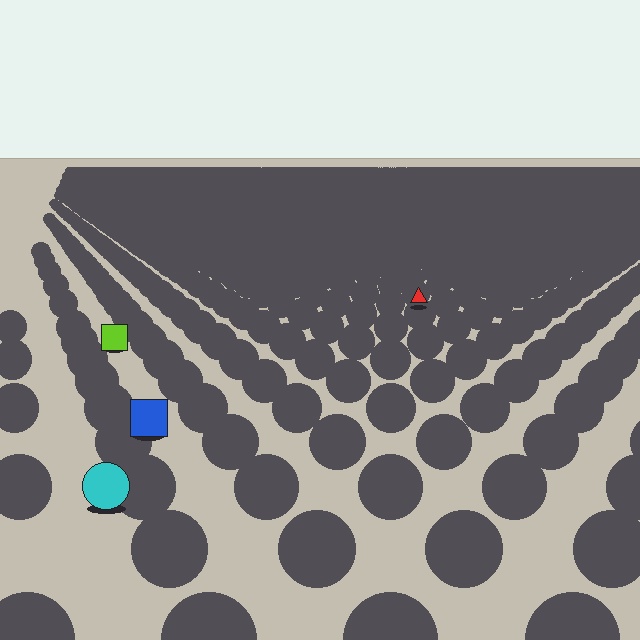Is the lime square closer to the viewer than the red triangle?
Yes. The lime square is closer — you can tell from the texture gradient: the ground texture is coarser near it.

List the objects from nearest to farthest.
From nearest to farthest: the cyan circle, the blue square, the lime square, the red triangle.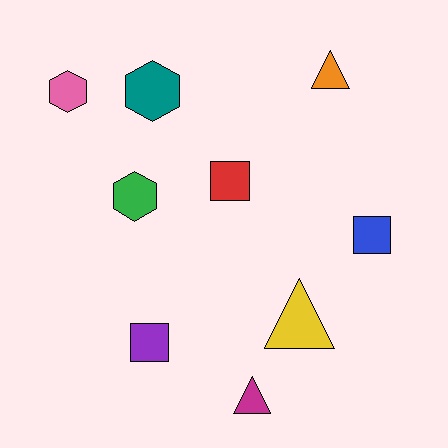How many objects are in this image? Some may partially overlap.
There are 9 objects.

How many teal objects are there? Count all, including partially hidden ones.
There is 1 teal object.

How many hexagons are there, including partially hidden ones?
There are 3 hexagons.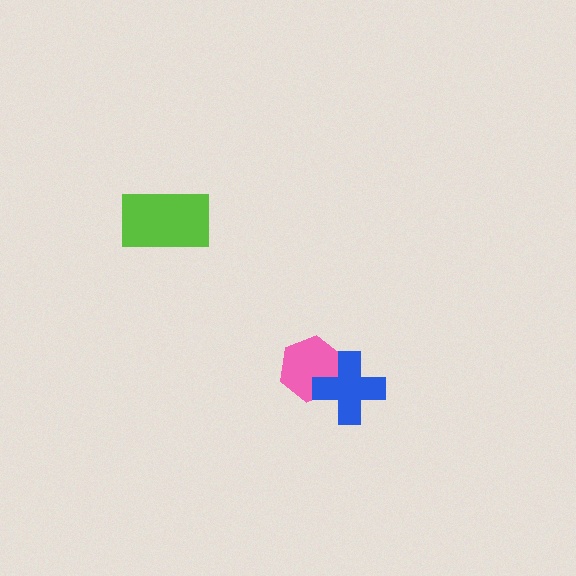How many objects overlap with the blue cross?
1 object overlaps with the blue cross.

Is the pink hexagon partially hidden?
Yes, it is partially covered by another shape.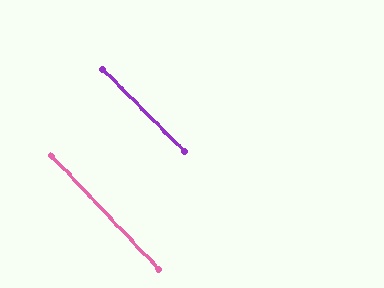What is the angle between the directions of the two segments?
Approximately 1 degree.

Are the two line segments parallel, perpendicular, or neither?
Parallel — their directions differ by only 1.1°.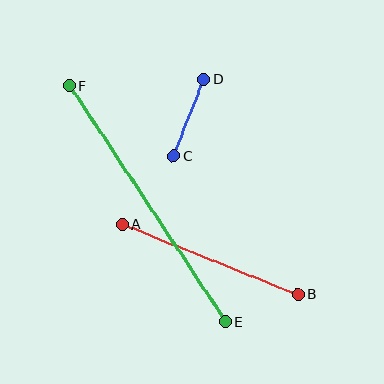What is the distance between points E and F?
The distance is approximately 283 pixels.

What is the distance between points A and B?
The distance is approximately 189 pixels.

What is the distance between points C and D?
The distance is approximately 83 pixels.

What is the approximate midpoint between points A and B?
The midpoint is at approximately (210, 260) pixels.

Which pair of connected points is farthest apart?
Points E and F are farthest apart.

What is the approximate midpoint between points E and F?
The midpoint is at approximately (148, 204) pixels.